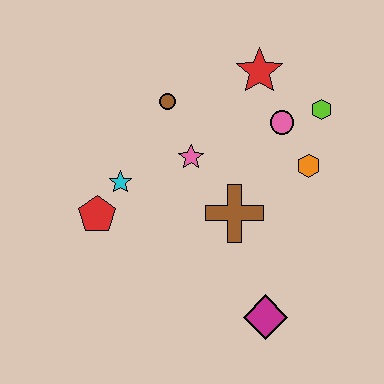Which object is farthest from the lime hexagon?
The red pentagon is farthest from the lime hexagon.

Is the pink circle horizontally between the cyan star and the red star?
No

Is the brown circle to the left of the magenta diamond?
Yes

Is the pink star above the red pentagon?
Yes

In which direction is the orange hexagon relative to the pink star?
The orange hexagon is to the right of the pink star.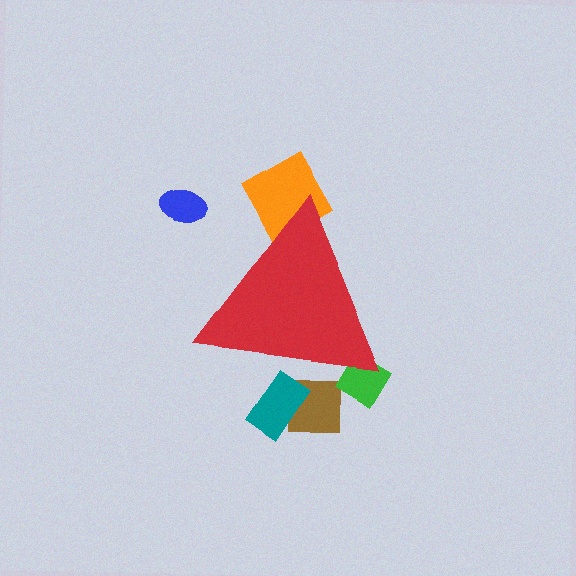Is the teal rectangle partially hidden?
Yes, the teal rectangle is partially hidden behind the red triangle.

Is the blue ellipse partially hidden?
No, the blue ellipse is fully visible.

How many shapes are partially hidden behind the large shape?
4 shapes are partially hidden.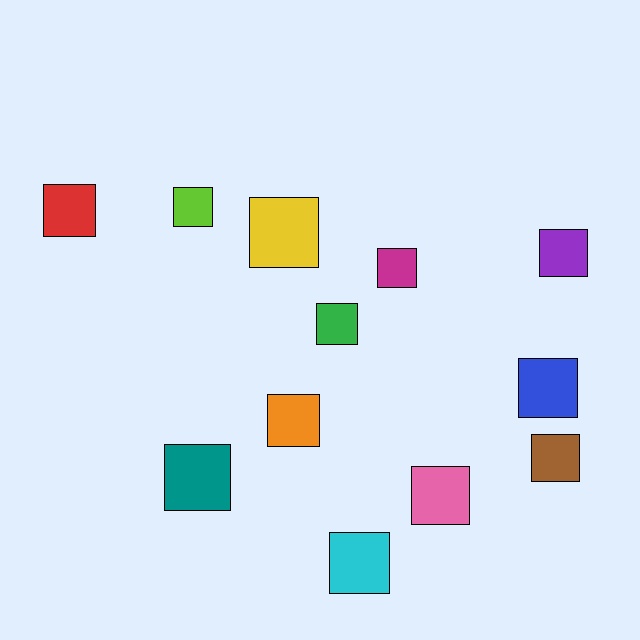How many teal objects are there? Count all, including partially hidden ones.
There is 1 teal object.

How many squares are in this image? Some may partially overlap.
There are 12 squares.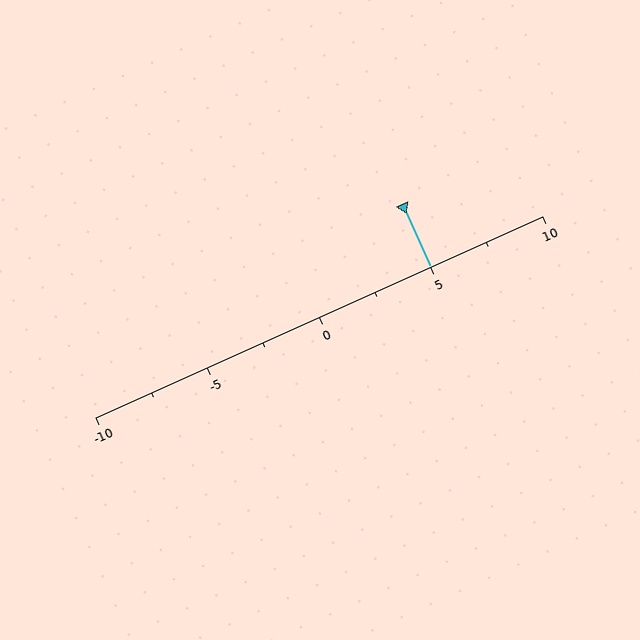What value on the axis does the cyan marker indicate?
The marker indicates approximately 5.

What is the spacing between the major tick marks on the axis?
The major ticks are spaced 5 apart.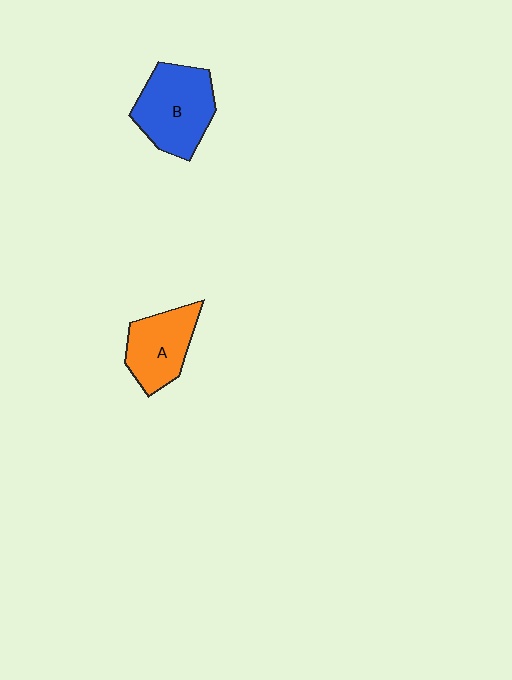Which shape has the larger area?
Shape B (blue).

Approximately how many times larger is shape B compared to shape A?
Approximately 1.3 times.